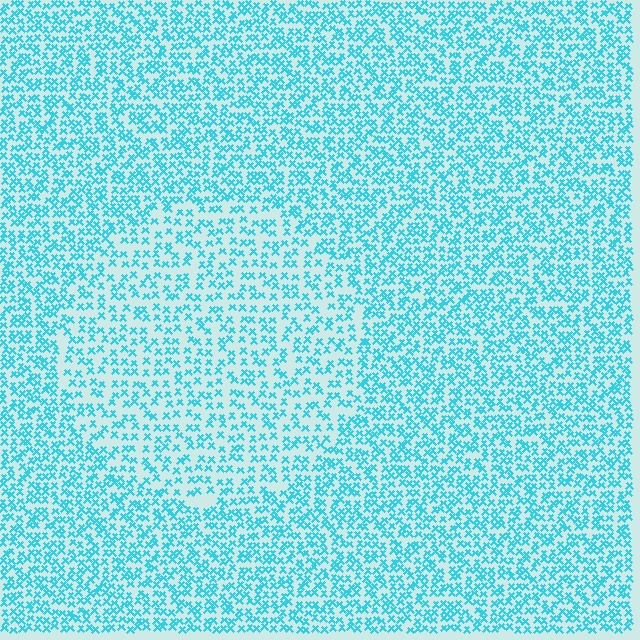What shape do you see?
I see a circle.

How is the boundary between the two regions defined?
The boundary is defined by a change in element density (approximately 1.6x ratio). All elements are the same color, size, and shape.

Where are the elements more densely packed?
The elements are more densely packed outside the circle boundary.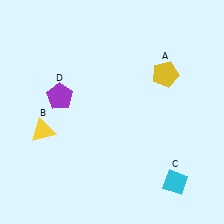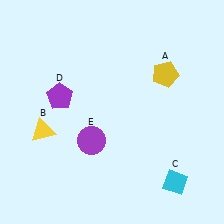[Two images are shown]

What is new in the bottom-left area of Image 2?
A purple circle (E) was added in the bottom-left area of Image 2.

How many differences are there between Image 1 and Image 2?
There is 1 difference between the two images.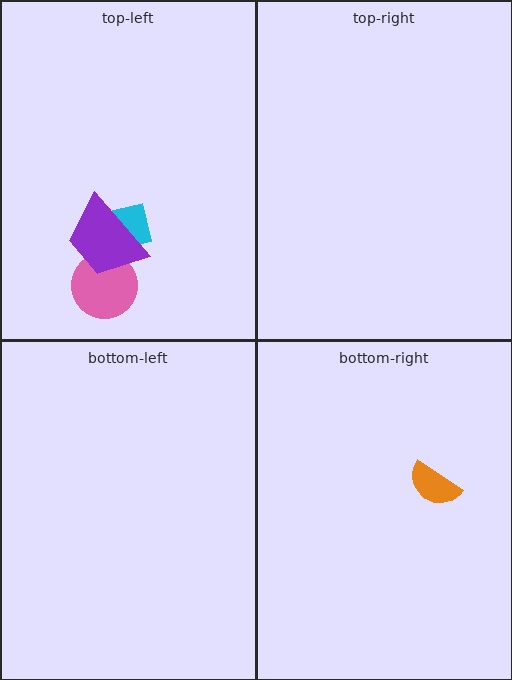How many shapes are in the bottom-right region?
1.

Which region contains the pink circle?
The top-left region.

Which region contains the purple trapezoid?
The top-left region.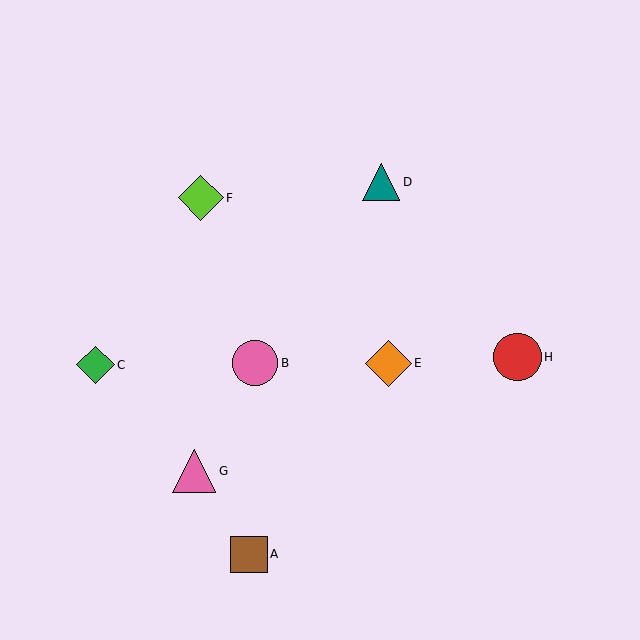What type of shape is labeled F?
Shape F is a lime diamond.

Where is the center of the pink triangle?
The center of the pink triangle is at (194, 471).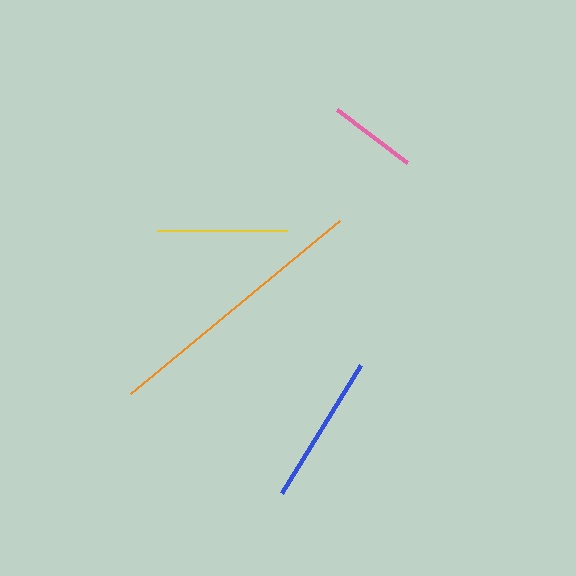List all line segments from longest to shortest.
From longest to shortest: orange, blue, yellow, pink.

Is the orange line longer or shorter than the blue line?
The orange line is longer than the blue line.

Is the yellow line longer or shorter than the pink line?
The yellow line is longer than the pink line.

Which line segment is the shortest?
The pink line is the shortest at approximately 88 pixels.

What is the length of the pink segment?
The pink segment is approximately 88 pixels long.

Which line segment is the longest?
The orange line is the longest at approximately 271 pixels.